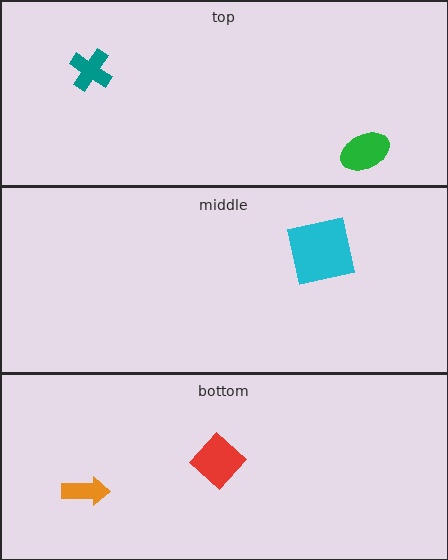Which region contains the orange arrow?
The bottom region.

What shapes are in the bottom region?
The red diamond, the orange arrow.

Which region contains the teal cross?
The top region.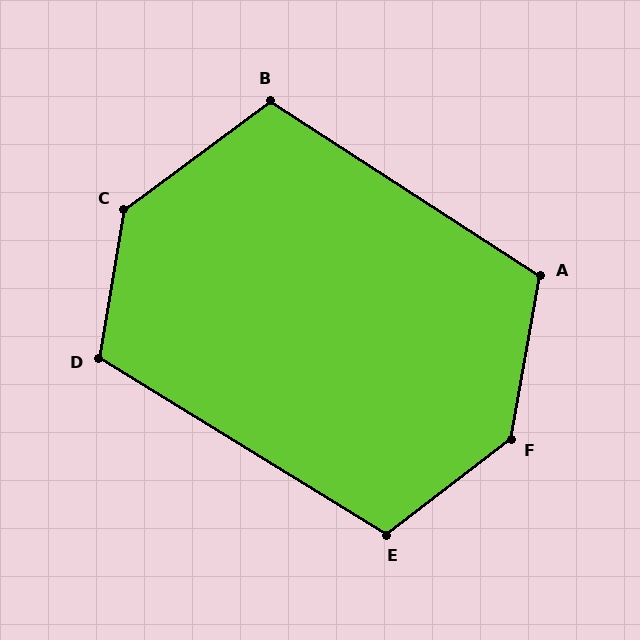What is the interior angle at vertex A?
Approximately 113 degrees (obtuse).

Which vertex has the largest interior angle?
F, at approximately 138 degrees.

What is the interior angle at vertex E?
Approximately 111 degrees (obtuse).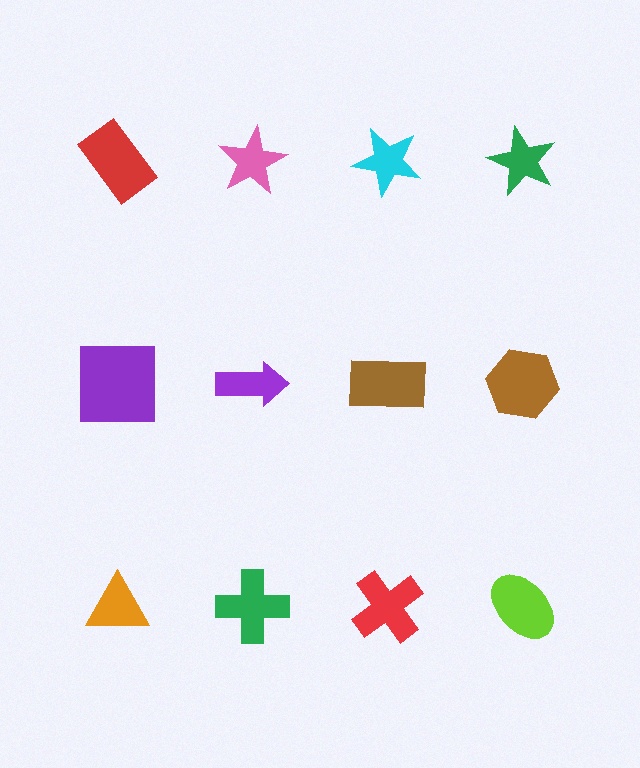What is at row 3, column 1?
An orange triangle.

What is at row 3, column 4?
A lime ellipse.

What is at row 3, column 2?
A green cross.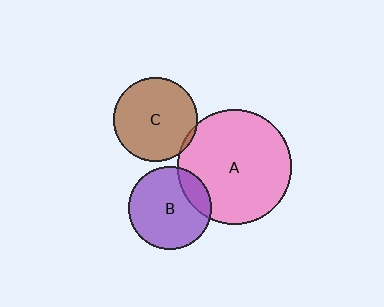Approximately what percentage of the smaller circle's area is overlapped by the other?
Approximately 20%.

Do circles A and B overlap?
Yes.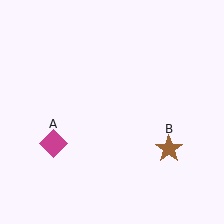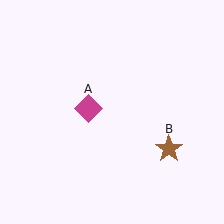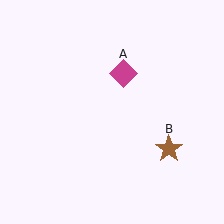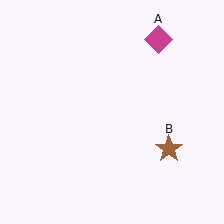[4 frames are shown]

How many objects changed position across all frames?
1 object changed position: magenta diamond (object A).